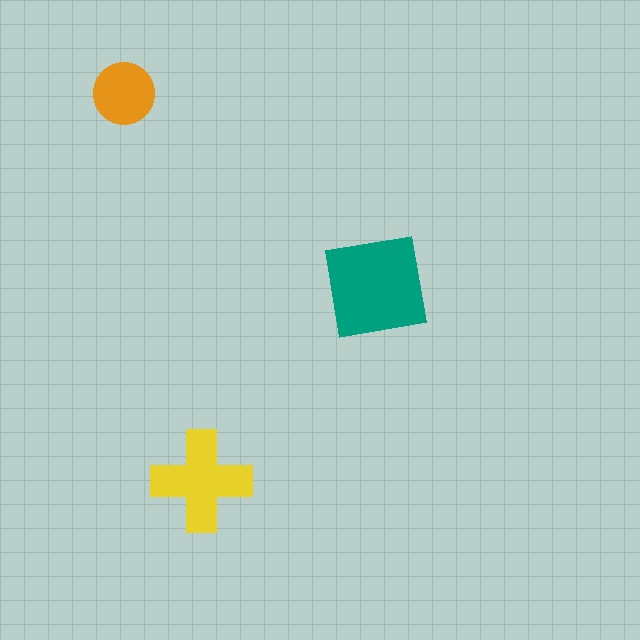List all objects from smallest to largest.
The orange circle, the yellow cross, the teal square.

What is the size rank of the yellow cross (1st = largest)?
2nd.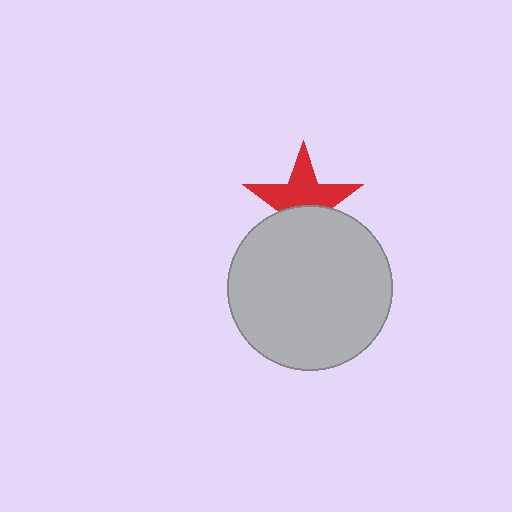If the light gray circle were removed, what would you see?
You would see the complete red star.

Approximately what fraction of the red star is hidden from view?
Roughly 42% of the red star is hidden behind the light gray circle.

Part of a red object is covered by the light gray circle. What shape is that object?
It is a star.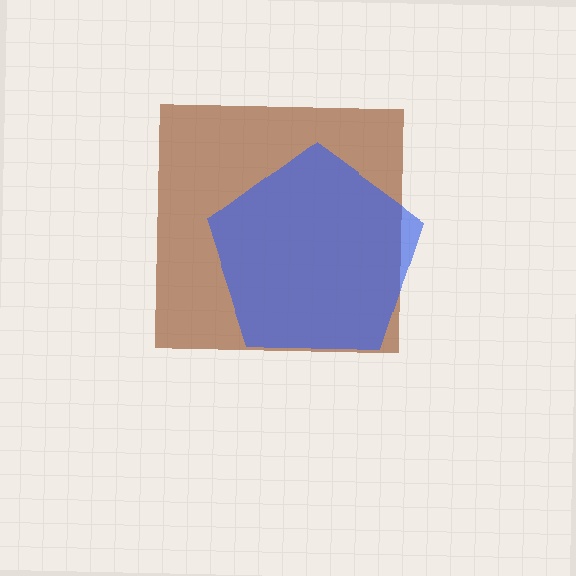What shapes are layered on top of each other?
The layered shapes are: a brown square, a blue pentagon.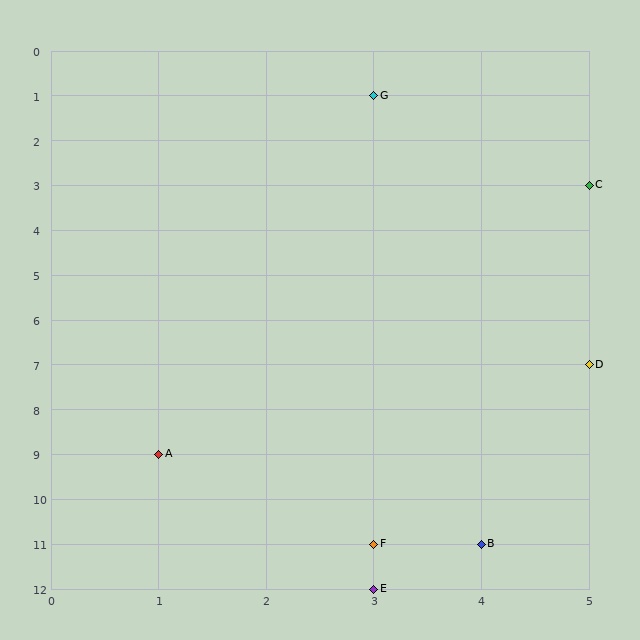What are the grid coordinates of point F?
Point F is at grid coordinates (3, 11).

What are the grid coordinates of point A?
Point A is at grid coordinates (1, 9).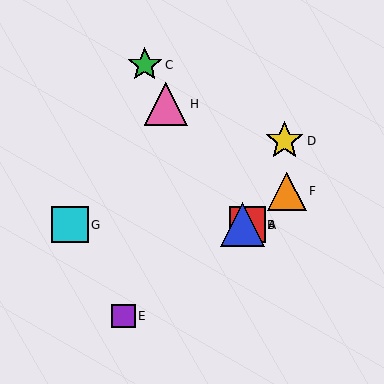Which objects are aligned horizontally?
Objects A, B, G are aligned horizontally.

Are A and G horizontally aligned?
Yes, both are at y≈225.